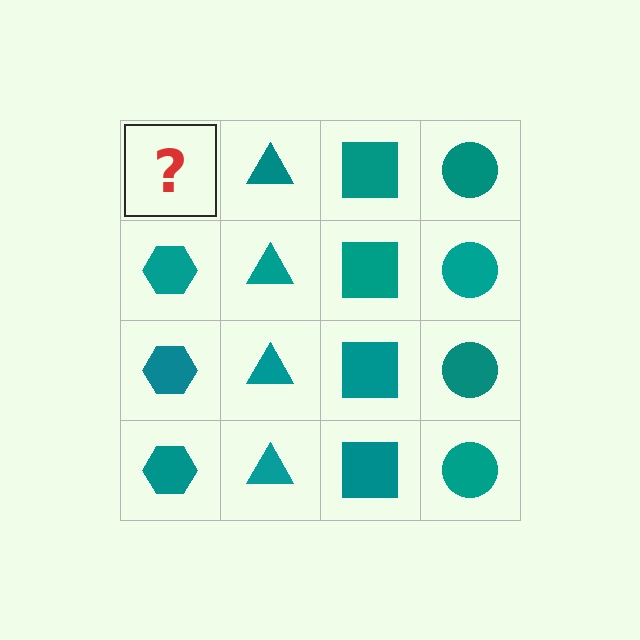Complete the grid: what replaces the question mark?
The question mark should be replaced with a teal hexagon.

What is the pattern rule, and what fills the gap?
The rule is that each column has a consistent shape. The gap should be filled with a teal hexagon.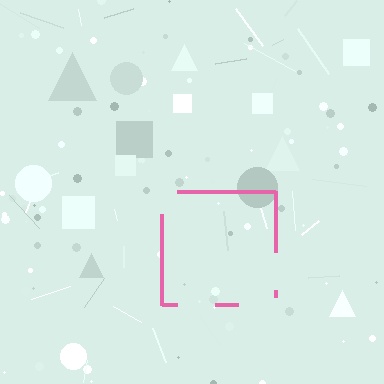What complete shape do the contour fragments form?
The contour fragments form a square.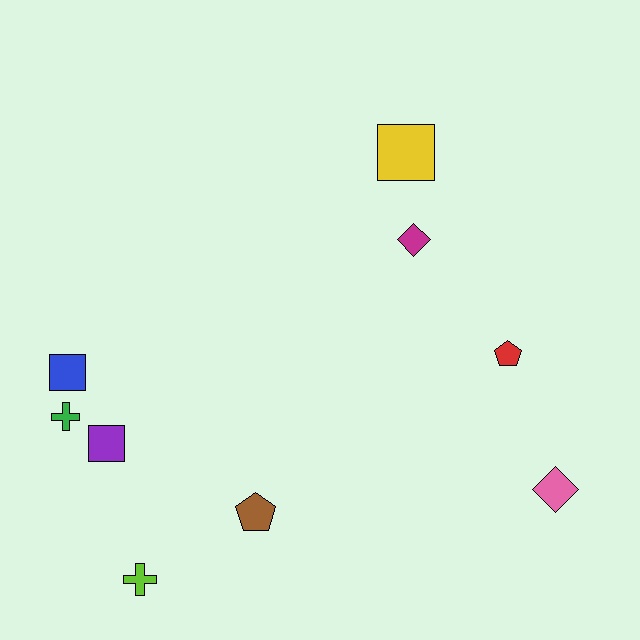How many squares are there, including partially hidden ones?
There are 3 squares.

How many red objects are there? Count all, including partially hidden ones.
There is 1 red object.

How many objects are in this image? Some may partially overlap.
There are 9 objects.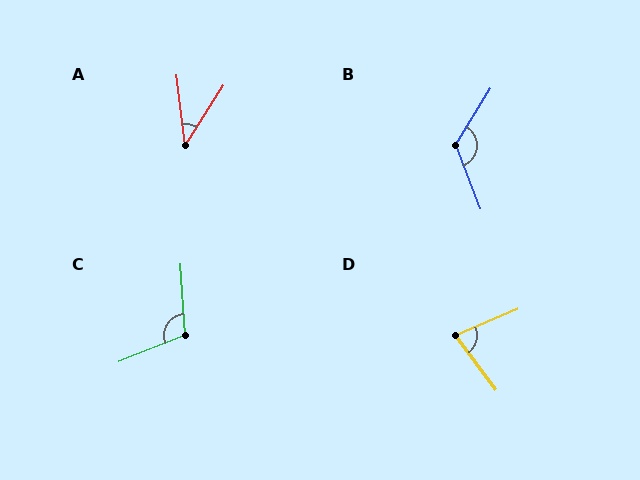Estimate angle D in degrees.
Approximately 76 degrees.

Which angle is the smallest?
A, at approximately 39 degrees.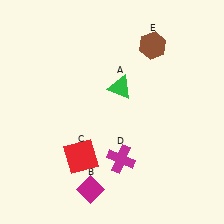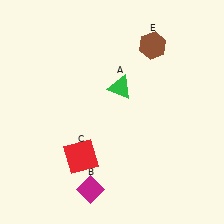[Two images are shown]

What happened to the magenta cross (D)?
The magenta cross (D) was removed in Image 2. It was in the bottom-right area of Image 1.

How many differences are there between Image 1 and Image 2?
There is 1 difference between the two images.